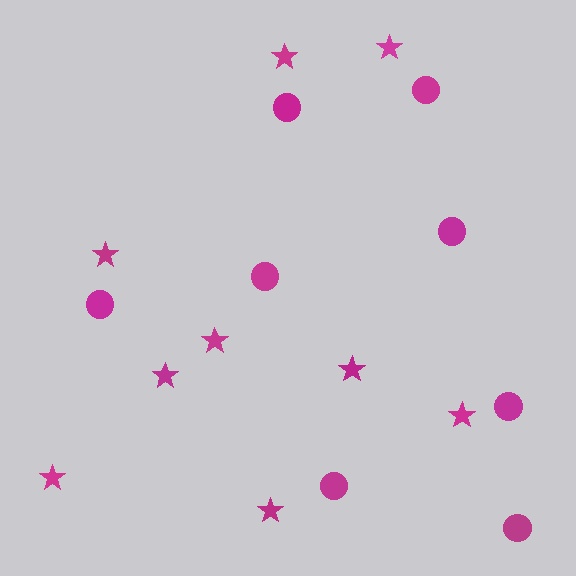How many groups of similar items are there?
There are 2 groups: one group of circles (8) and one group of stars (9).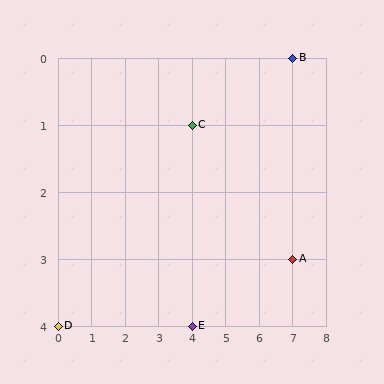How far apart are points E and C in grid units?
Points E and C are 3 rows apart.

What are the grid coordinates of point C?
Point C is at grid coordinates (4, 1).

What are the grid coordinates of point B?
Point B is at grid coordinates (7, 0).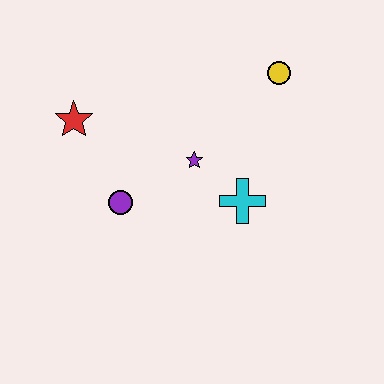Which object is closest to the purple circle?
The purple star is closest to the purple circle.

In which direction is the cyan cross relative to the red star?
The cyan cross is to the right of the red star.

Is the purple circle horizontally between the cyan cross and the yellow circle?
No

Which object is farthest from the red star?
The yellow circle is farthest from the red star.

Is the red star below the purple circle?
No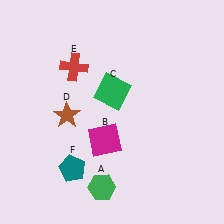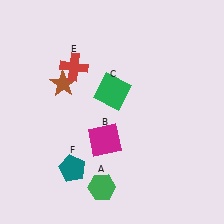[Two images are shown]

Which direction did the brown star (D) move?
The brown star (D) moved up.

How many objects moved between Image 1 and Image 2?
1 object moved between the two images.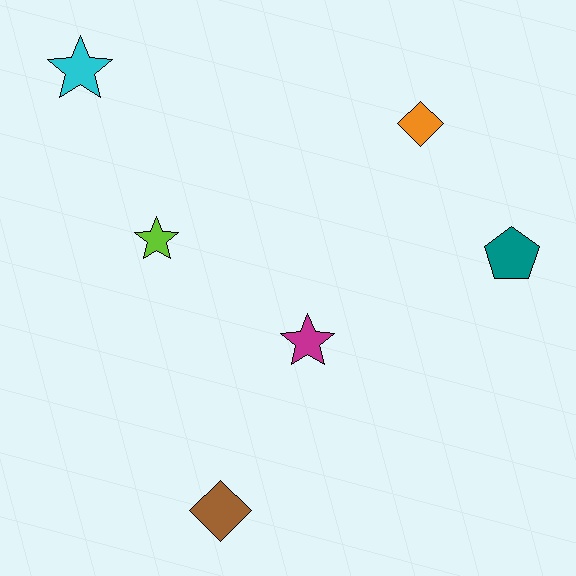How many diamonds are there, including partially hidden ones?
There are 2 diamonds.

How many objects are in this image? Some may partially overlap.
There are 6 objects.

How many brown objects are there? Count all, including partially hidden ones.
There is 1 brown object.